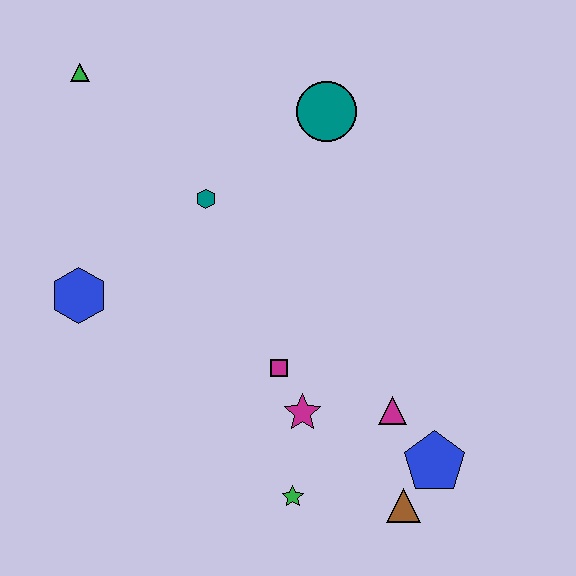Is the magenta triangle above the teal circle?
No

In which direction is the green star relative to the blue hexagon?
The green star is to the right of the blue hexagon.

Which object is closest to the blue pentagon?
The brown triangle is closest to the blue pentagon.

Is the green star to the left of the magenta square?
No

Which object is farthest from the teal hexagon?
The brown triangle is farthest from the teal hexagon.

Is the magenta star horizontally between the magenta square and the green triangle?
No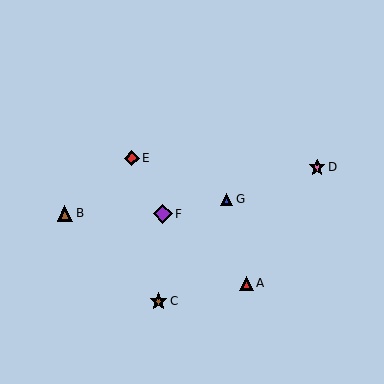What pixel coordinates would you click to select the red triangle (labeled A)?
Click at (247, 284) to select the red triangle A.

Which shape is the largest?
The purple diamond (labeled F) is the largest.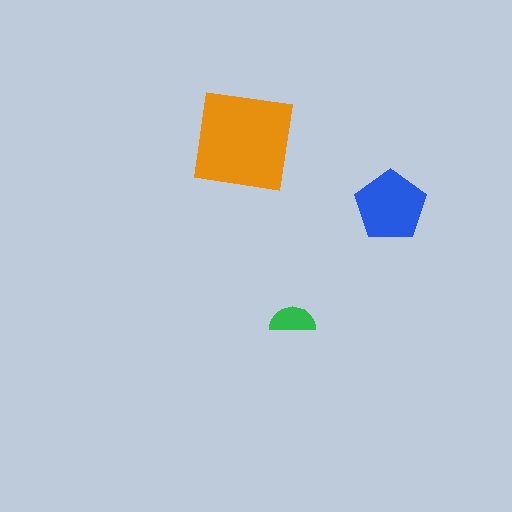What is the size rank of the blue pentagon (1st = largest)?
2nd.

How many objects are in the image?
There are 3 objects in the image.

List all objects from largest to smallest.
The orange square, the blue pentagon, the green semicircle.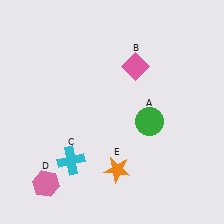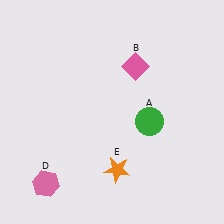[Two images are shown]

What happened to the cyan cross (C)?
The cyan cross (C) was removed in Image 2. It was in the bottom-left area of Image 1.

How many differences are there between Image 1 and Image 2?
There is 1 difference between the two images.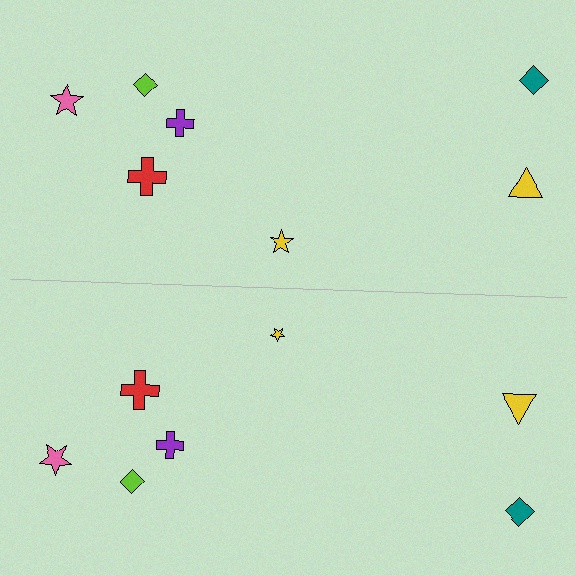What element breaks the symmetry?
The yellow star on the bottom side has a different size than its mirror counterpart.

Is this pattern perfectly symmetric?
No, the pattern is not perfectly symmetric. The yellow star on the bottom side has a different size than its mirror counterpart.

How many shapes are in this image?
There are 14 shapes in this image.